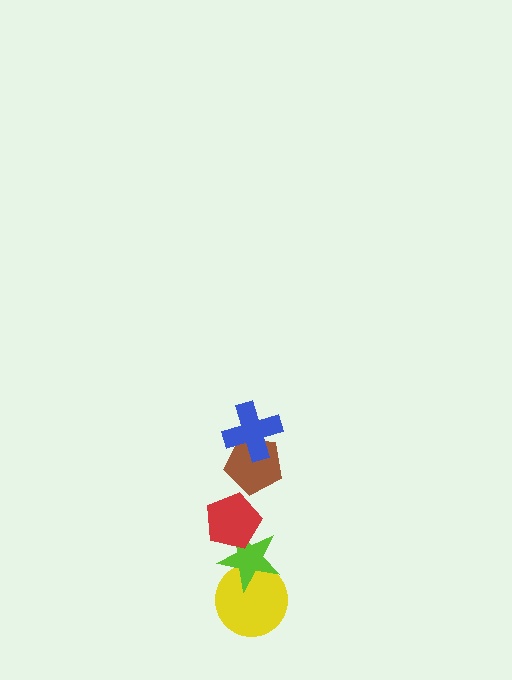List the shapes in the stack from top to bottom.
From top to bottom: the blue cross, the brown pentagon, the red pentagon, the lime star, the yellow circle.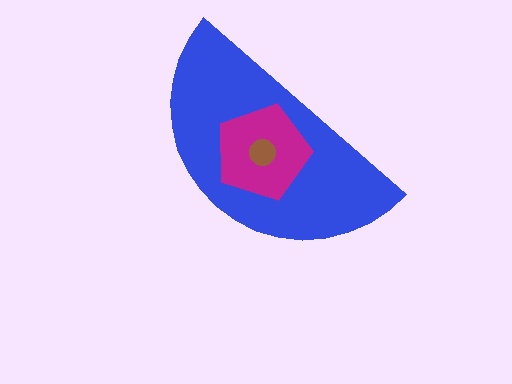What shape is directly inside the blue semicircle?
The magenta pentagon.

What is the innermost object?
The brown circle.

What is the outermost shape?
The blue semicircle.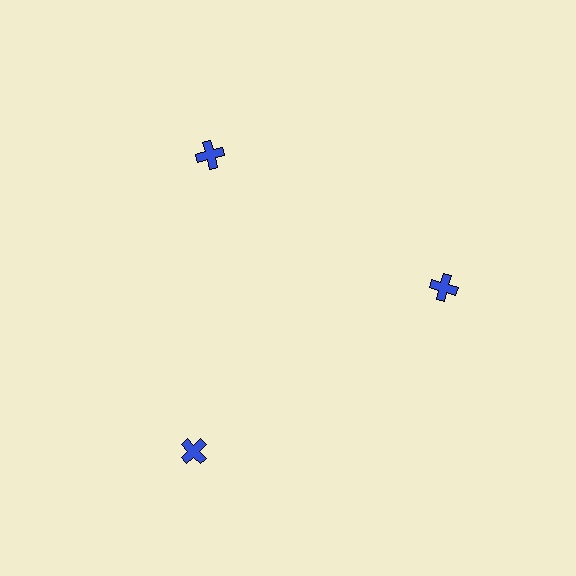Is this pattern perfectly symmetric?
No. The 3 blue crosses are arranged in a ring, but one element near the 7 o'clock position is pushed outward from the center, breaking the 3-fold rotational symmetry.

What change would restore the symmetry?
The symmetry would be restored by moving it inward, back onto the ring so that all 3 crosses sit at equal angles and equal distance from the center.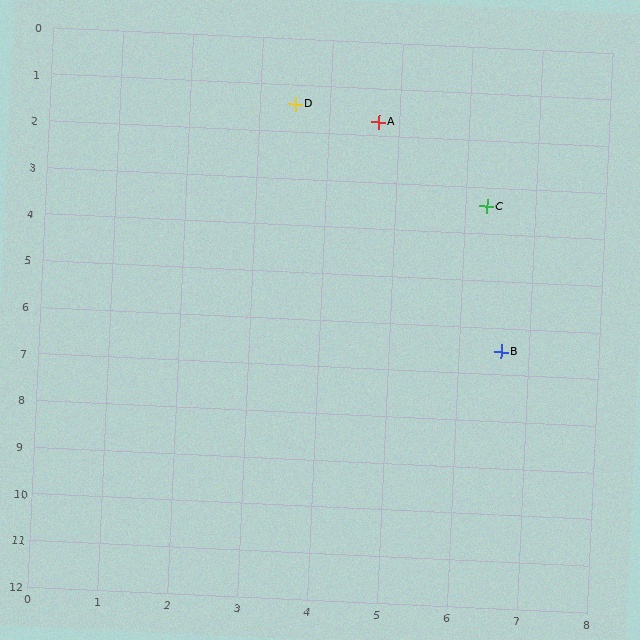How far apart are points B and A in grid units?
Points B and A are about 5.2 grid units apart.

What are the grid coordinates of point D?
Point D is at approximately (3.5, 1.4).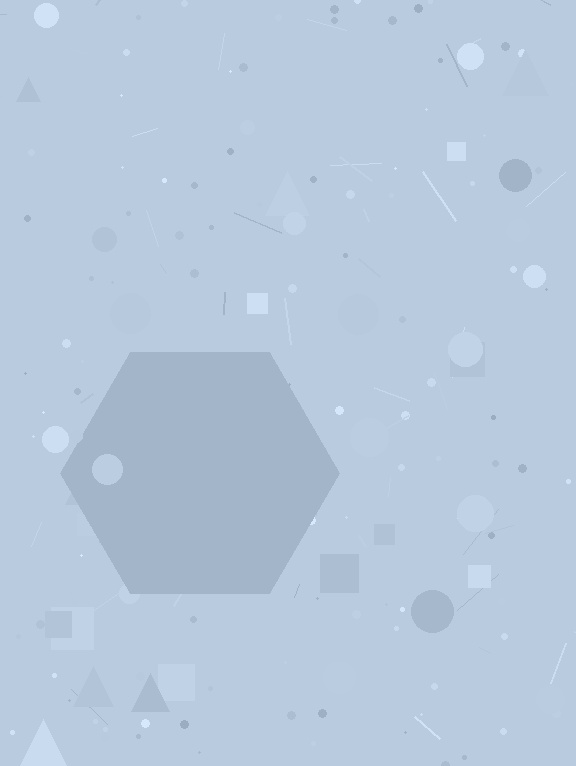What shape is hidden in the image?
A hexagon is hidden in the image.